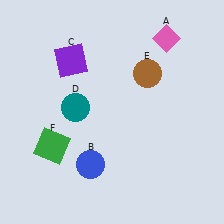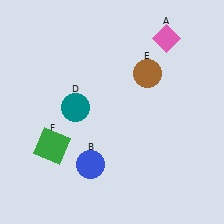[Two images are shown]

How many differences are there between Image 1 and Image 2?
There is 1 difference between the two images.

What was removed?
The purple square (C) was removed in Image 2.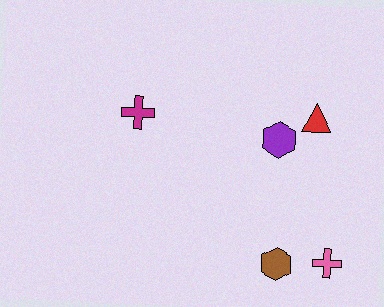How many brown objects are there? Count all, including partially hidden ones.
There is 1 brown object.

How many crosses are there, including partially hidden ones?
There are 2 crosses.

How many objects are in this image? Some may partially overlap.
There are 5 objects.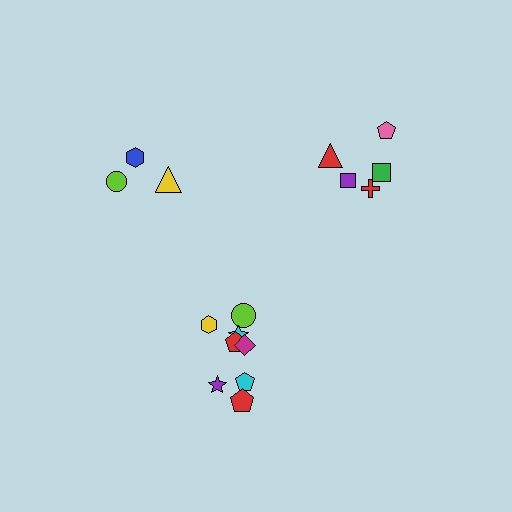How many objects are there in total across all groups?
There are 16 objects.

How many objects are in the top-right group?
There are 5 objects.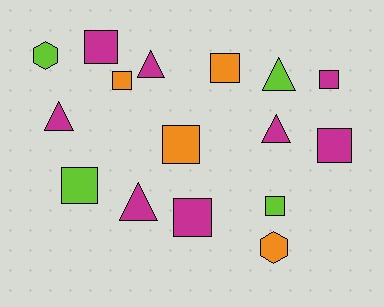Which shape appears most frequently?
Square, with 9 objects.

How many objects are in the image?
There are 16 objects.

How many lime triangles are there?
There is 1 lime triangle.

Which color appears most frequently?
Magenta, with 8 objects.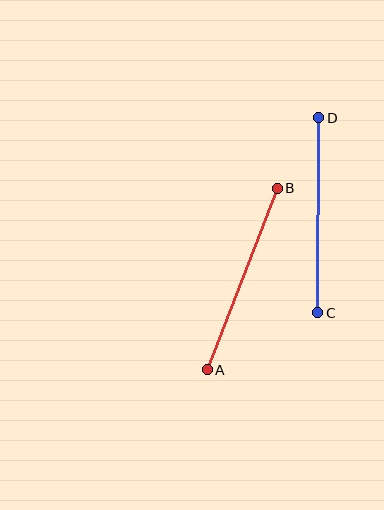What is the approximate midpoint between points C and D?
The midpoint is at approximately (318, 215) pixels.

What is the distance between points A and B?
The distance is approximately 194 pixels.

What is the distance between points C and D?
The distance is approximately 195 pixels.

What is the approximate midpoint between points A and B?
The midpoint is at approximately (242, 279) pixels.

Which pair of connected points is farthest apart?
Points C and D are farthest apart.